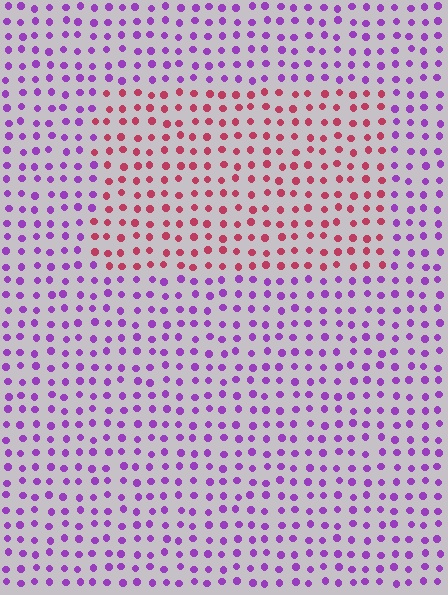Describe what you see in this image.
The image is filled with small purple elements in a uniform arrangement. A rectangle-shaped region is visible where the elements are tinted to a slightly different hue, forming a subtle color boundary.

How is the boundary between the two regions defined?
The boundary is defined purely by a slight shift in hue (about 60 degrees). Spacing, size, and orientation are identical on both sides.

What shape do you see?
I see a rectangle.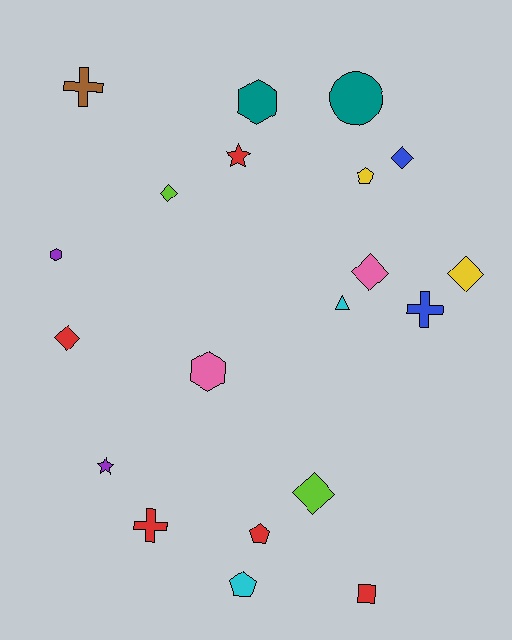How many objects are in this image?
There are 20 objects.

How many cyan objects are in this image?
There are 2 cyan objects.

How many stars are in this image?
There are 2 stars.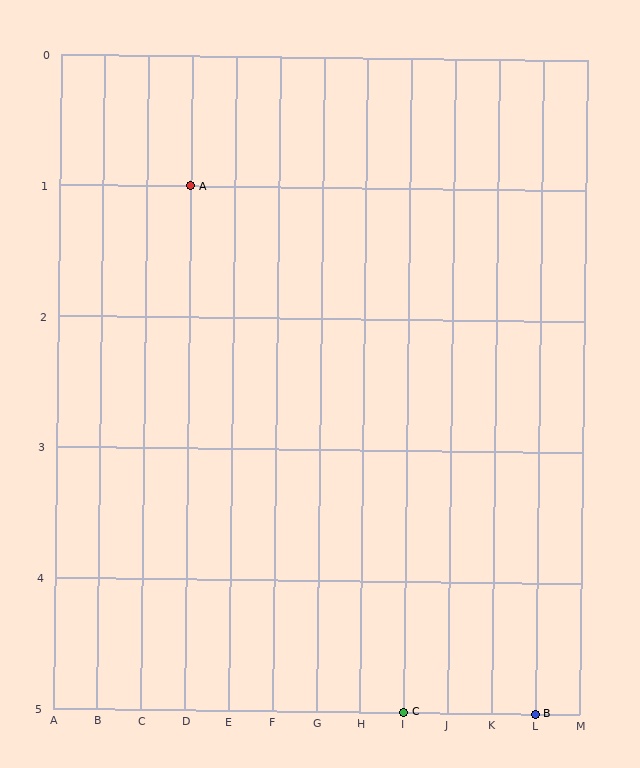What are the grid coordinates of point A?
Point A is at grid coordinates (D, 1).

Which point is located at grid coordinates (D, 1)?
Point A is at (D, 1).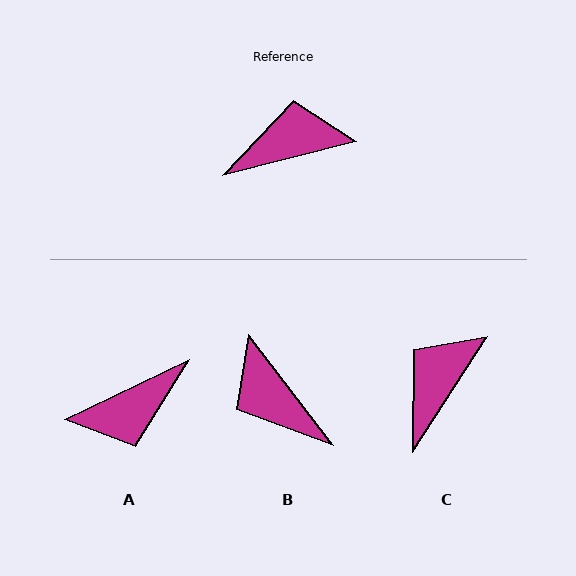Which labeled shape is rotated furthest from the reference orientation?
A, about 168 degrees away.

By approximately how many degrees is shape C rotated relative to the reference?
Approximately 44 degrees counter-clockwise.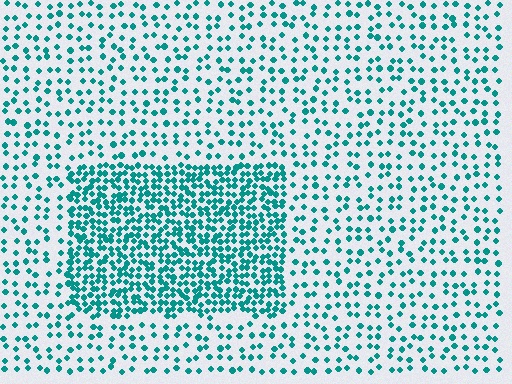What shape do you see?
I see a rectangle.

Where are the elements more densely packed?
The elements are more densely packed inside the rectangle boundary.